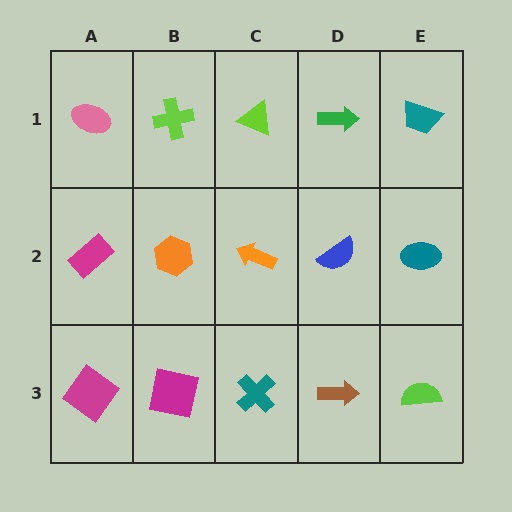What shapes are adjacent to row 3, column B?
An orange hexagon (row 2, column B), a magenta diamond (row 3, column A), a teal cross (row 3, column C).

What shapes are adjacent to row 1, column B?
An orange hexagon (row 2, column B), a pink ellipse (row 1, column A), a lime triangle (row 1, column C).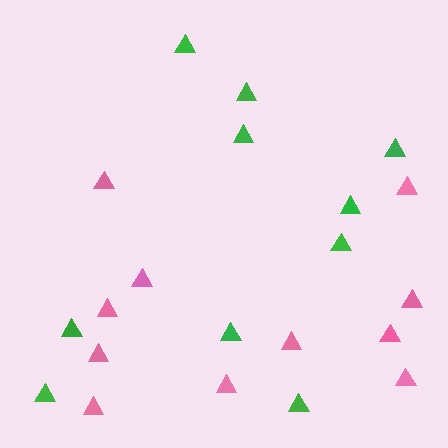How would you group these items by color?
There are 2 groups: one group of pink triangles (11) and one group of green triangles (10).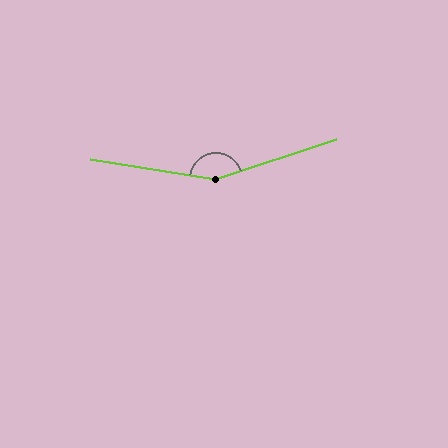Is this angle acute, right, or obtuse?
It is obtuse.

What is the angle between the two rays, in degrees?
Approximately 153 degrees.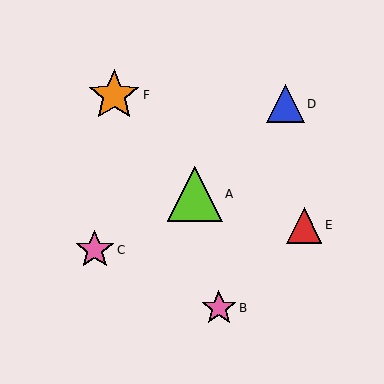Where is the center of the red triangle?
The center of the red triangle is at (304, 225).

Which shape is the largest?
The lime triangle (labeled A) is the largest.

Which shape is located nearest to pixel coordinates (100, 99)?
The orange star (labeled F) at (114, 95) is nearest to that location.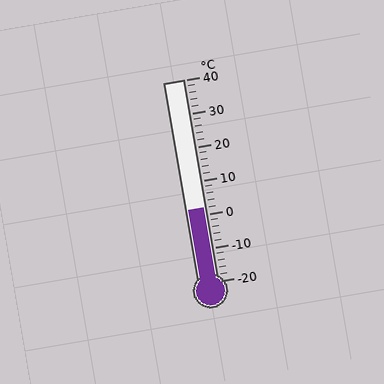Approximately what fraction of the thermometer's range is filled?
The thermometer is filled to approximately 35% of its range.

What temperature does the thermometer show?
The thermometer shows approximately 2°C.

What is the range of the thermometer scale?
The thermometer scale ranges from -20°C to 40°C.